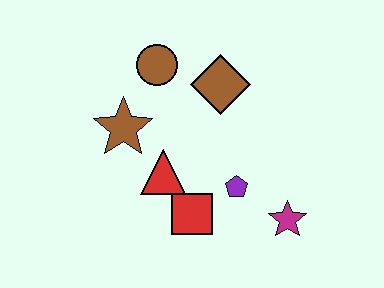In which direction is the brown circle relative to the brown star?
The brown circle is above the brown star.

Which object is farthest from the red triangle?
The magenta star is farthest from the red triangle.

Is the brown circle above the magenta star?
Yes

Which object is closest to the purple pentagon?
The red square is closest to the purple pentagon.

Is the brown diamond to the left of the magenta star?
Yes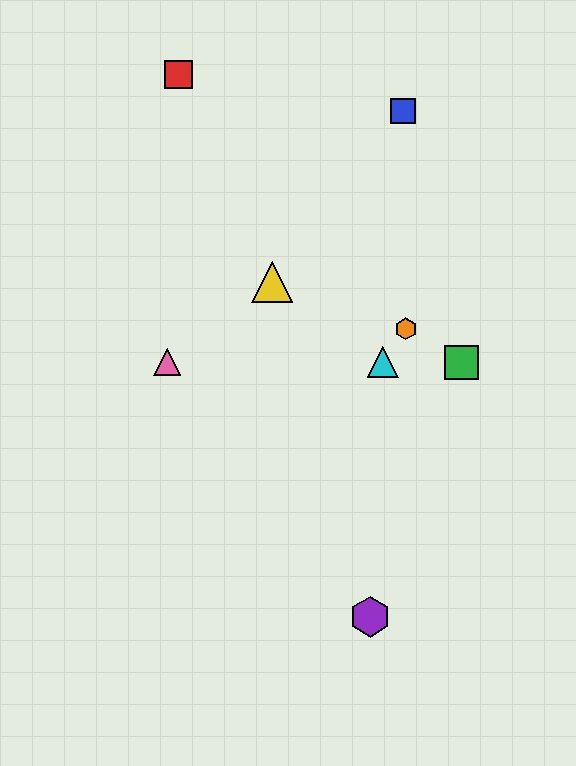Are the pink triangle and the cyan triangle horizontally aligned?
Yes, both are at y≈362.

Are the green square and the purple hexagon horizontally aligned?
No, the green square is at y≈362 and the purple hexagon is at y≈617.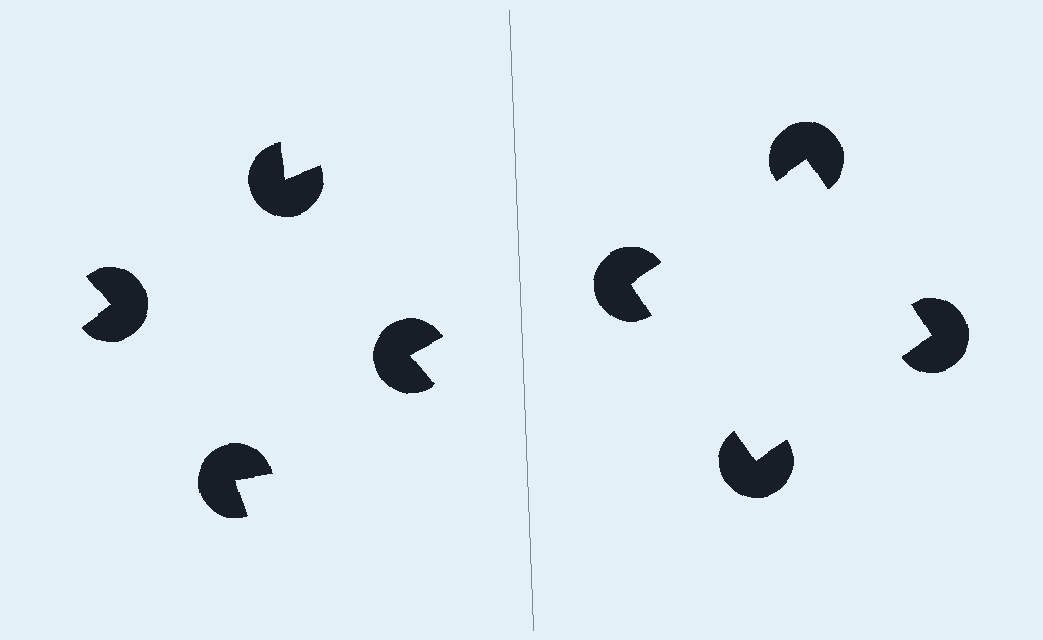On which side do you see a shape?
An illusory square appears on the right side. On the left side the wedge cuts are rotated, so no coherent shape forms.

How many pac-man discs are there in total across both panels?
8 — 4 on each side.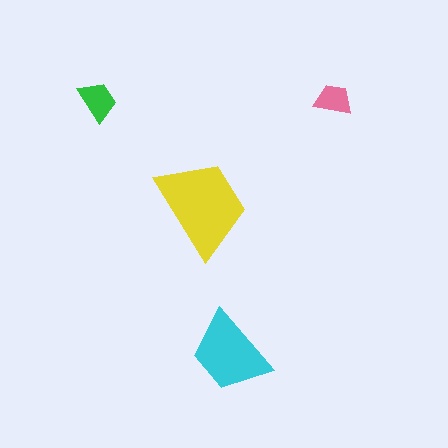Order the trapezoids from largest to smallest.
the yellow one, the cyan one, the green one, the pink one.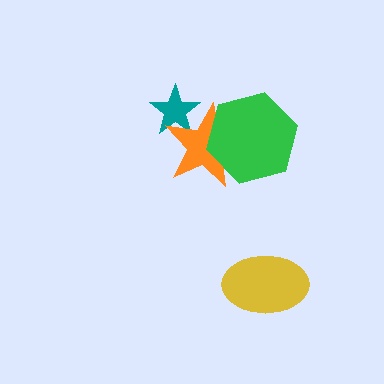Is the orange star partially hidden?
Yes, it is partially covered by another shape.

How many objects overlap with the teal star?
1 object overlaps with the teal star.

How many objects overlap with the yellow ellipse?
0 objects overlap with the yellow ellipse.